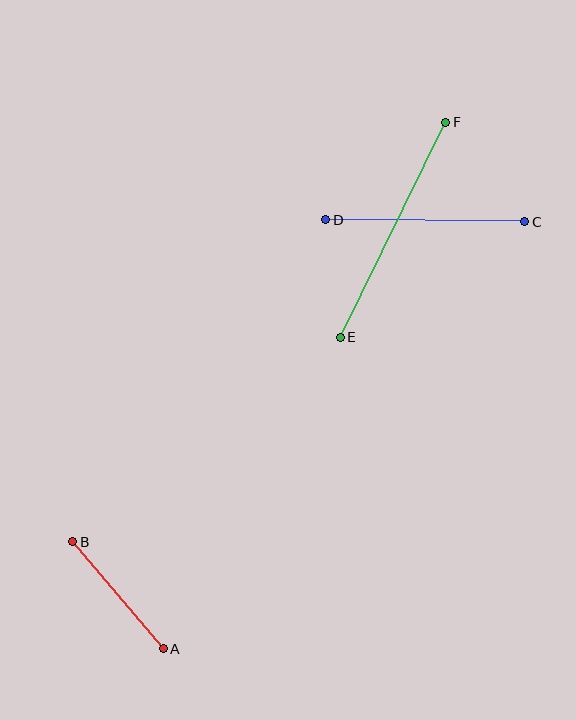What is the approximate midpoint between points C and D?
The midpoint is at approximately (425, 221) pixels.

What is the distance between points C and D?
The distance is approximately 199 pixels.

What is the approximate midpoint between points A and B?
The midpoint is at approximately (118, 595) pixels.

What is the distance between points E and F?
The distance is approximately 239 pixels.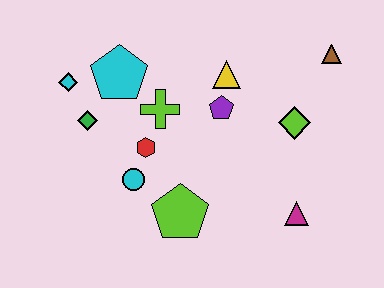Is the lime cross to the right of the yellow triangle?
No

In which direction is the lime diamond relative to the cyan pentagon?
The lime diamond is to the right of the cyan pentagon.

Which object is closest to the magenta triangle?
The lime diamond is closest to the magenta triangle.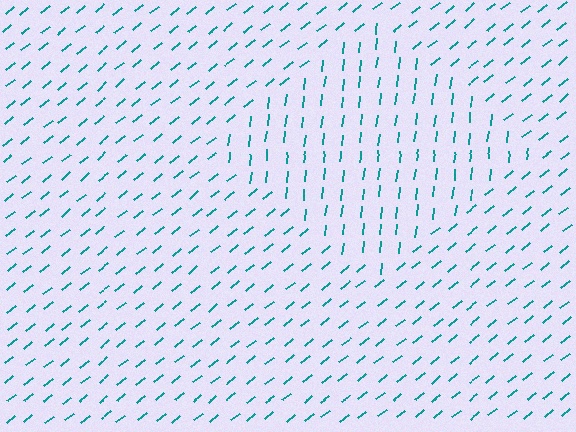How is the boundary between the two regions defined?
The boundary is defined purely by a change in line orientation (approximately 45 degrees difference). All lines are the same color and thickness.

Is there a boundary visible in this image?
Yes, there is a texture boundary formed by a change in line orientation.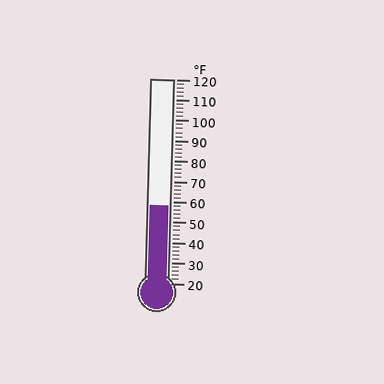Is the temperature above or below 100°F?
The temperature is below 100°F.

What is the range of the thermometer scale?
The thermometer scale ranges from 20°F to 120°F.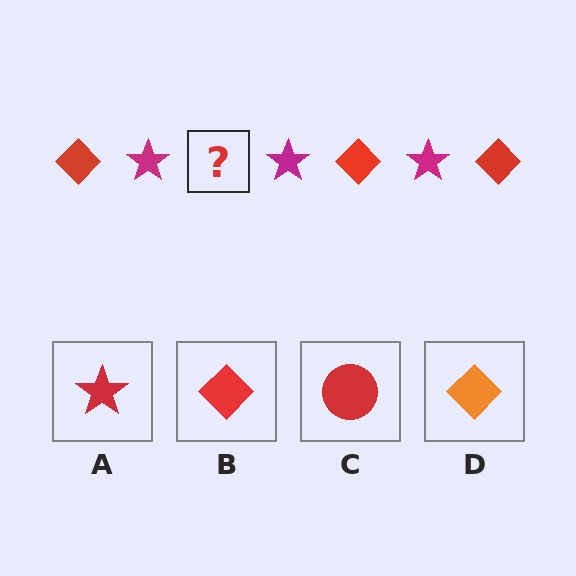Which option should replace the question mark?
Option B.